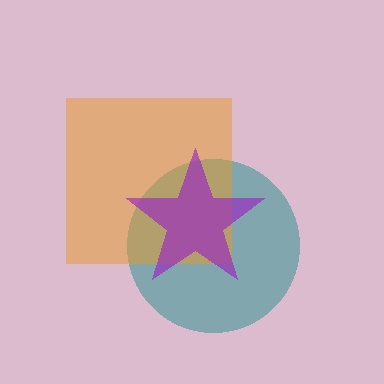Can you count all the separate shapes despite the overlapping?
Yes, there are 3 separate shapes.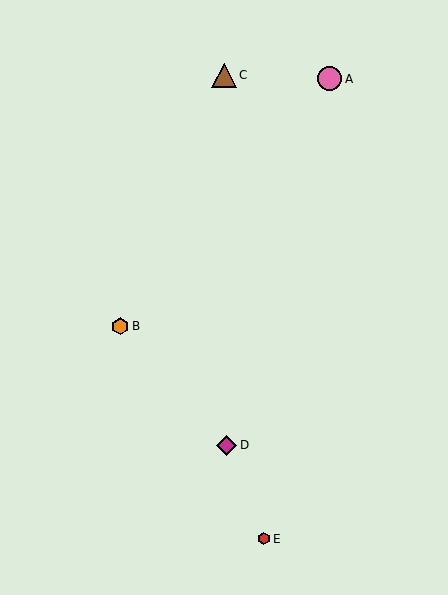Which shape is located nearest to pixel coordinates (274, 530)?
The red hexagon (labeled E) at (264, 539) is nearest to that location.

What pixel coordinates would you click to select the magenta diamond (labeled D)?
Click at (227, 445) to select the magenta diamond D.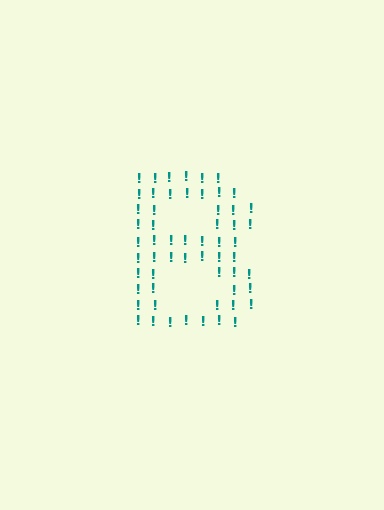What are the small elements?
The small elements are exclamation marks.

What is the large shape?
The large shape is the letter B.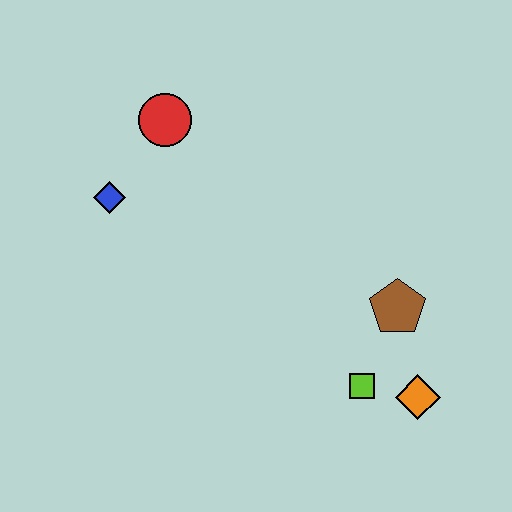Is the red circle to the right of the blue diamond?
Yes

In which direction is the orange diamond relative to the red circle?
The orange diamond is below the red circle.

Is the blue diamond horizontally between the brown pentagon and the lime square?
No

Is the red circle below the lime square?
No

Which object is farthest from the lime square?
The red circle is farthest from the lime square.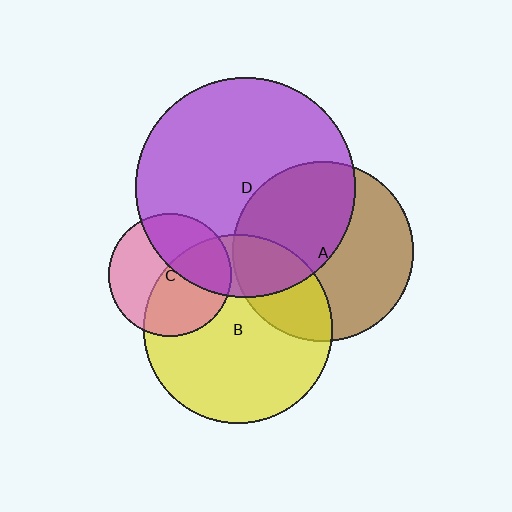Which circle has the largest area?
Circle D (purple).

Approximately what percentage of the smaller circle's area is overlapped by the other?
Approximately 40%.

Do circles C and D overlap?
Yes.